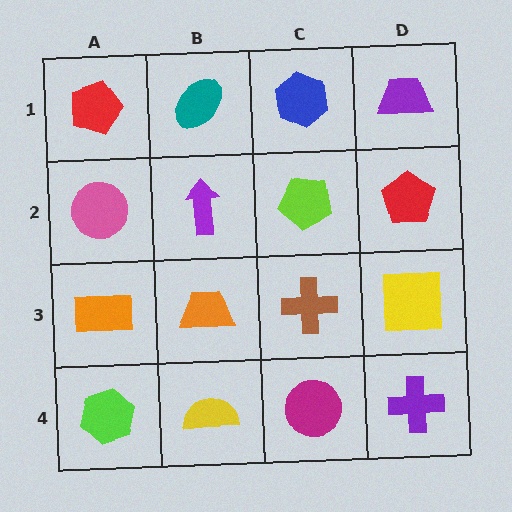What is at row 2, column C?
A lime pentagon.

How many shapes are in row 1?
4 shapes.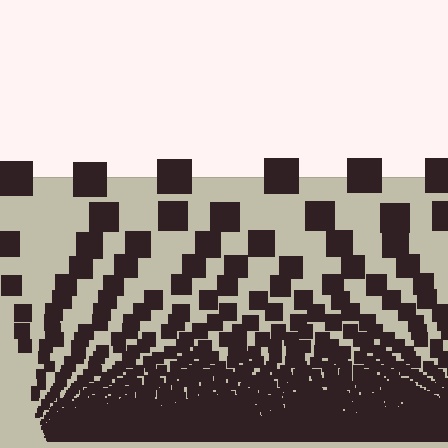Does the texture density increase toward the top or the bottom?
Density increases toward the bottom.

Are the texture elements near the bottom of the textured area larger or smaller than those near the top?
Smaller. The gradient is inverted — elements near the bottom are smaller and denser.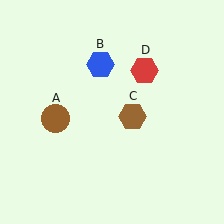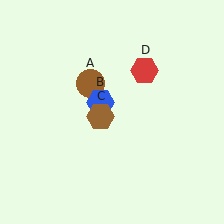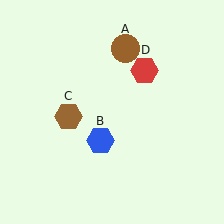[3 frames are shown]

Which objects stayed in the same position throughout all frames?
Red hexagon (object D) remained stationary.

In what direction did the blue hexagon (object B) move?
The blue hexagon (object B) moved down.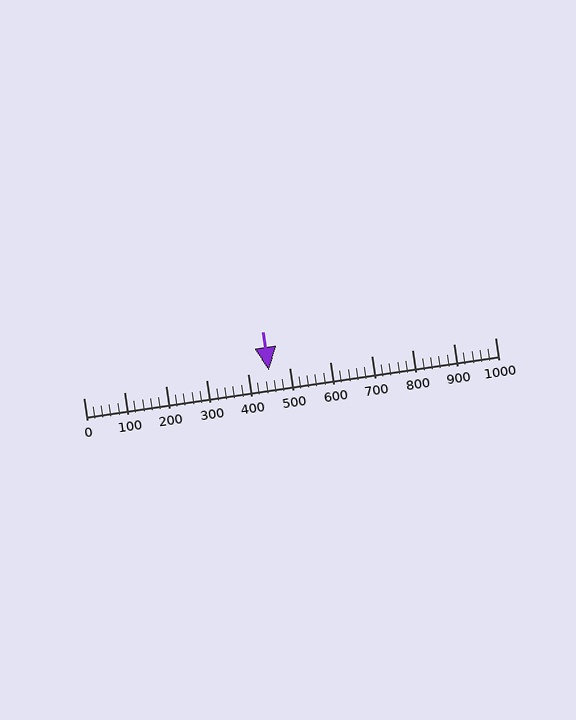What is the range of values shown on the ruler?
The ruler shows values from 0 to 1000.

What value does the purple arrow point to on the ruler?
The purple arrow points to approximately 451.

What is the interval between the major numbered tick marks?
The major tick marks are spaced 100 units apart.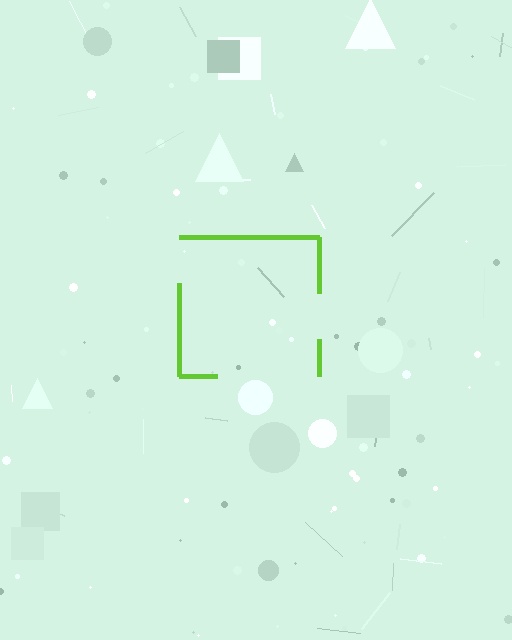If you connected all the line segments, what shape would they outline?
They would outline a square.